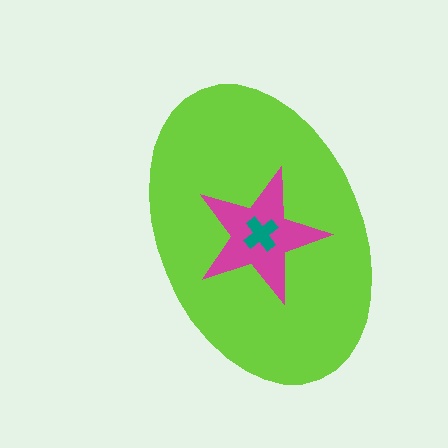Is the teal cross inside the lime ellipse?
Yes.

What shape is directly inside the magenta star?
The teal cross.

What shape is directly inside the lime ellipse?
The magenta star.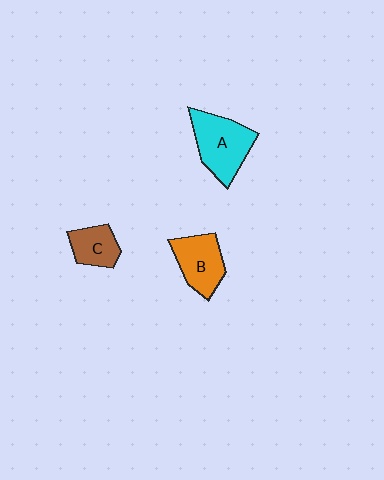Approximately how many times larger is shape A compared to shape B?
Approximately 1.3 times.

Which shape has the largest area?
Shape A (cyan).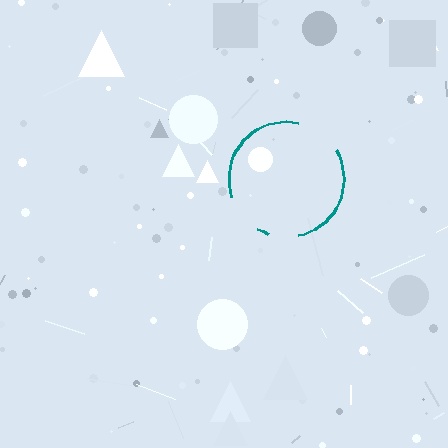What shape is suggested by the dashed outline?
The dashed outline suggests a circle.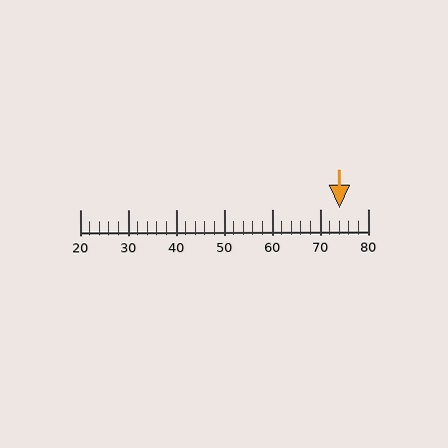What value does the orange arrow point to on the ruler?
The orange arrow points to approximately 74.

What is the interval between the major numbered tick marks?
The major tick marks are spaced 10 units apart.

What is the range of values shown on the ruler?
The ruler shows values from 20 to 80.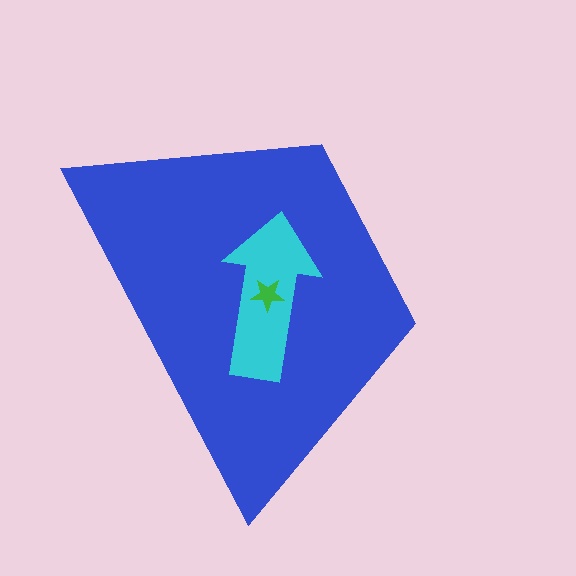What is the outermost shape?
The blue trapezoid.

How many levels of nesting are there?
3.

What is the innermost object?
The green star.